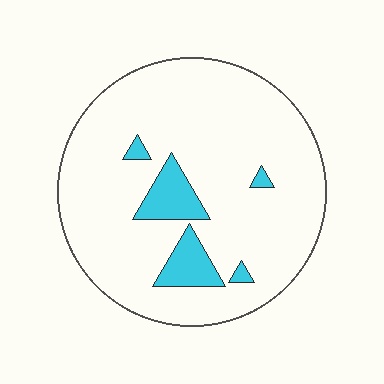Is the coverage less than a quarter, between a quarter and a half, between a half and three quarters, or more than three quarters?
Less than a quarter.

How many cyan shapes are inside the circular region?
5.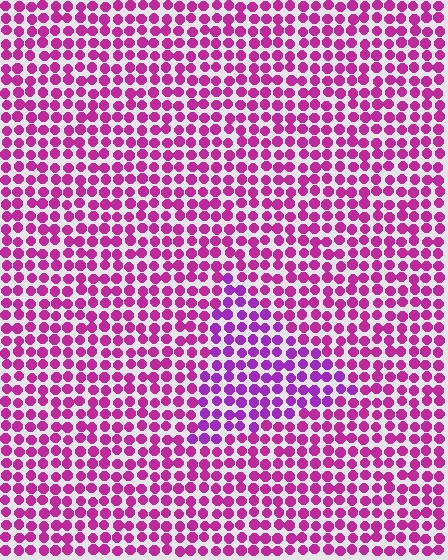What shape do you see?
I see a triangle.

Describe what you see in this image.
The image is filled with small magenta elements in a uniform arrangement. A triangle-shaped region is visible where the elements are tinted to a slightly different hue, forming a subtle color boundary.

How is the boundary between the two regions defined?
The boundary is defined purely by a slight shift in hue (about 26 degrees). Spacing, size, and orientation are identical on both sides.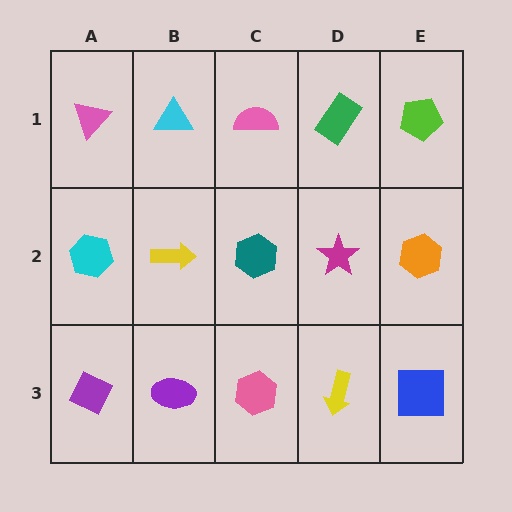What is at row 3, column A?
A purple diamond.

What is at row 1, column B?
A cyan triangle.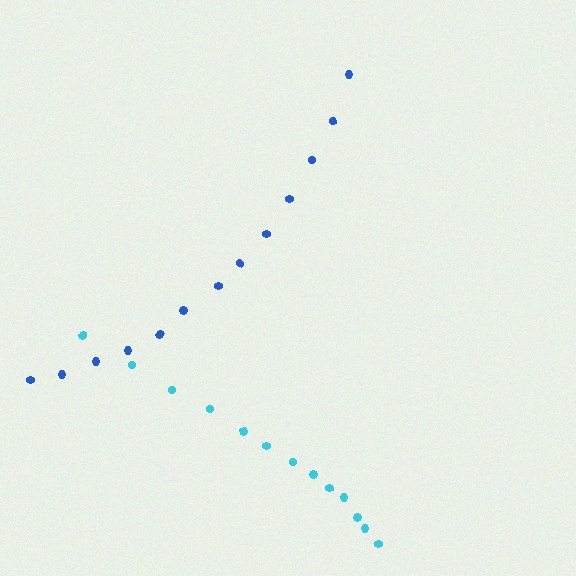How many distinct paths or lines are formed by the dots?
There are 2 distinct paths.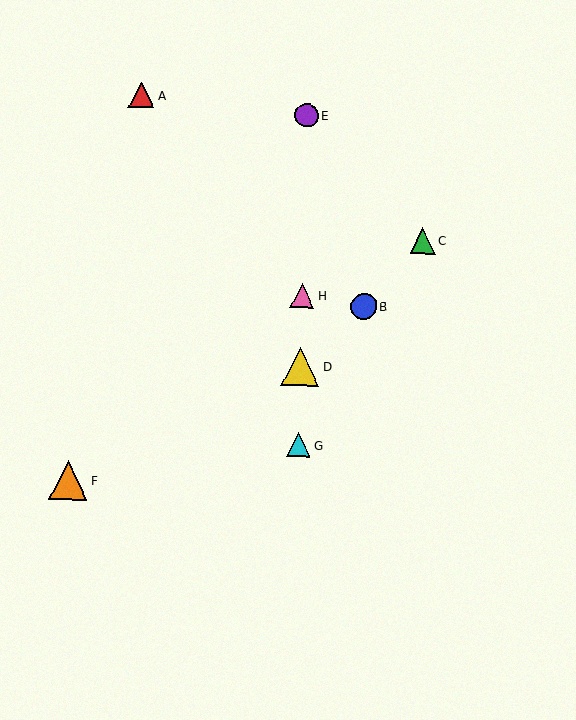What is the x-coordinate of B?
Object B is at x≈363.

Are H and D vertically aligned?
Yes, both are at x≈302.